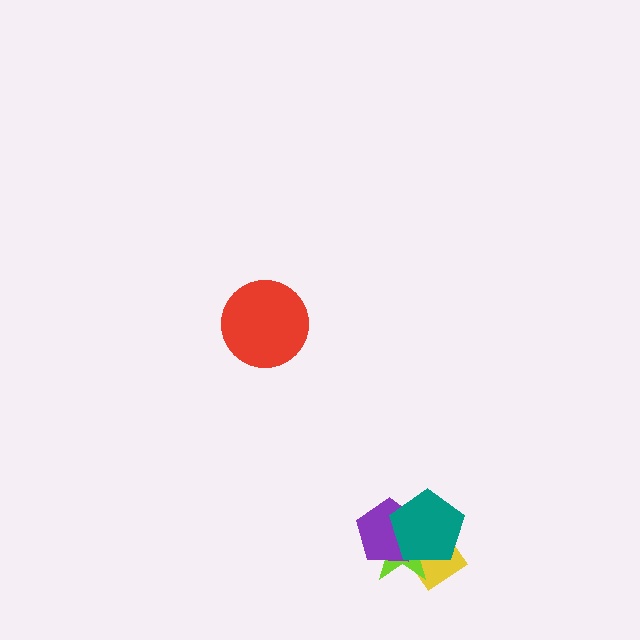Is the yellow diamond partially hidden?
Yes, it is partially covered by another shape.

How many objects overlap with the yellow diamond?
3 objects overlap with the yellow diamond.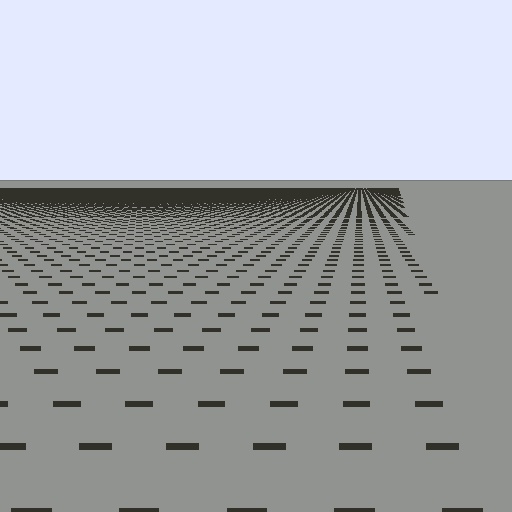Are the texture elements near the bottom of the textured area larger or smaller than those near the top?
Larger. Near the bottom, elements are closer to the viewer and appear at a bigger on-screen size.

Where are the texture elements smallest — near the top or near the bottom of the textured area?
Near the top.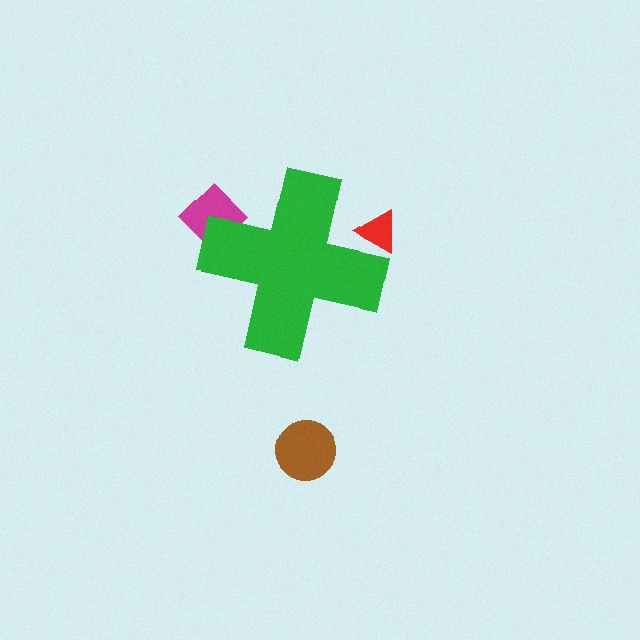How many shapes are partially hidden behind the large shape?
2 shapes are partially hidden.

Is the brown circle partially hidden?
No, the brown circle is fully visible.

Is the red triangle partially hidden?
Yes, the red triangle is partially hidden behind the green cross.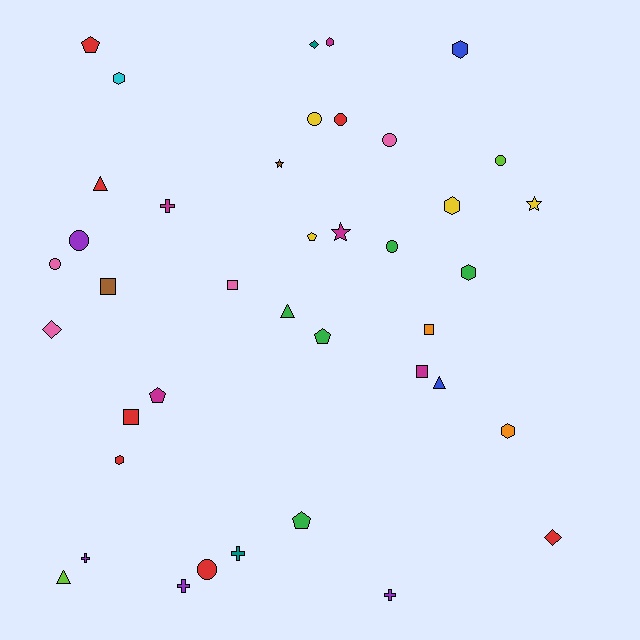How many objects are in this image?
There are 40 objects.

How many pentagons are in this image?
There are 5 pentagons.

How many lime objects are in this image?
There are 2 lime objects.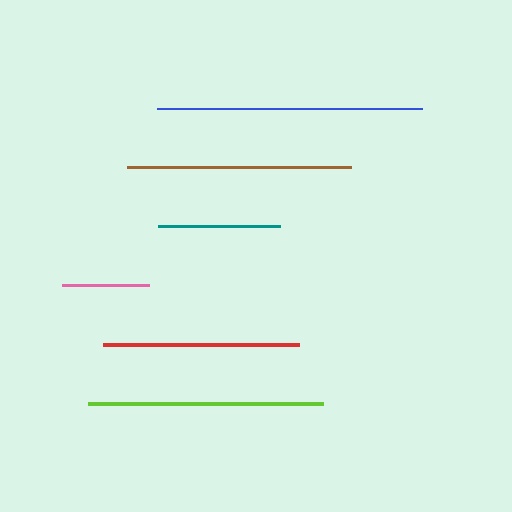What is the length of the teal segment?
The teal segment is approximately 123 pixels long.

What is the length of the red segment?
The red segment is approximately 197 pixels long.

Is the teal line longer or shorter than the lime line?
The lime line is longer than the teal line.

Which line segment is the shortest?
The pink line is the shortest at approximately 87 pixels.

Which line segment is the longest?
The blue line is the longest at approximately 265 pixels.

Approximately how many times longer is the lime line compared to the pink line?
The lime line is approximately 2.7 times the length of the pink line.